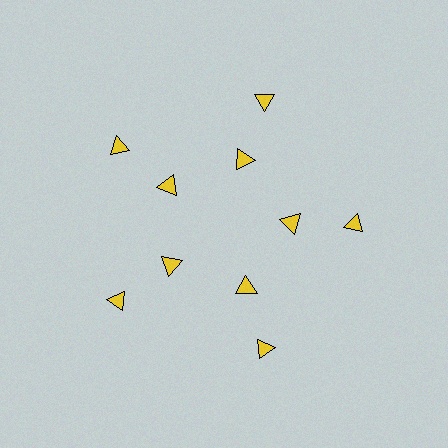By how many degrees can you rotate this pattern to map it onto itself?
The pattern maps onto itself every 72 degrees of rotation.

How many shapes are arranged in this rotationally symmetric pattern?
There are 10 shapes, arranged in 5 groups of 2.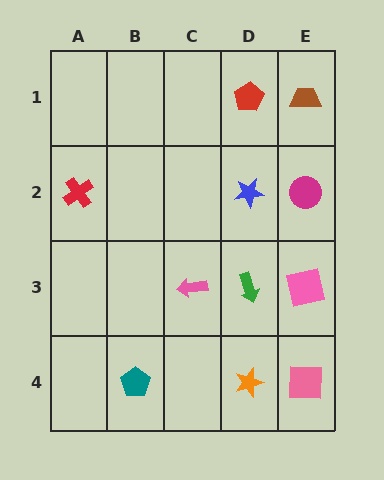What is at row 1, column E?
A brown trapezoid.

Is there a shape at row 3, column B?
No, that cell is empty.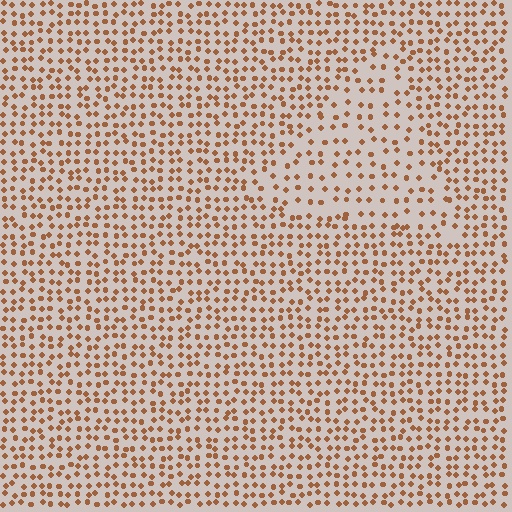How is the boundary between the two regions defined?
The boundary is defined by a change in element density (approximately 1.7x ratio). All elements are the same color, size, and shape.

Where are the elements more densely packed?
The elements are more densely packed outside the triangle boundary.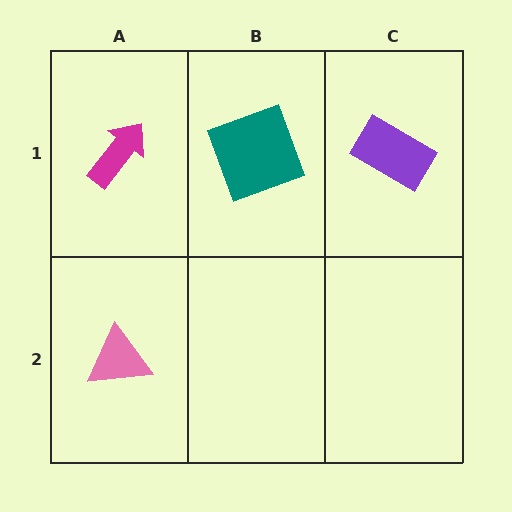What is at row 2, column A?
A pink triangle.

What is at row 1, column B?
A teal square.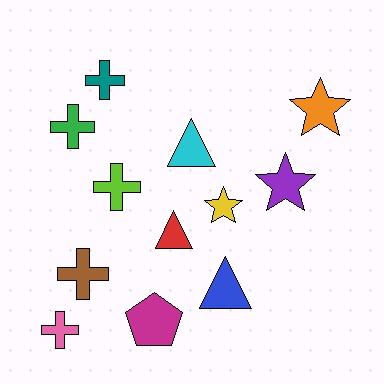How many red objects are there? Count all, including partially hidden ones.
There is 1 red object.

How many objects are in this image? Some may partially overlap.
There are 12 objects.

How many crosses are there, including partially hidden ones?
There are 5 crosses.